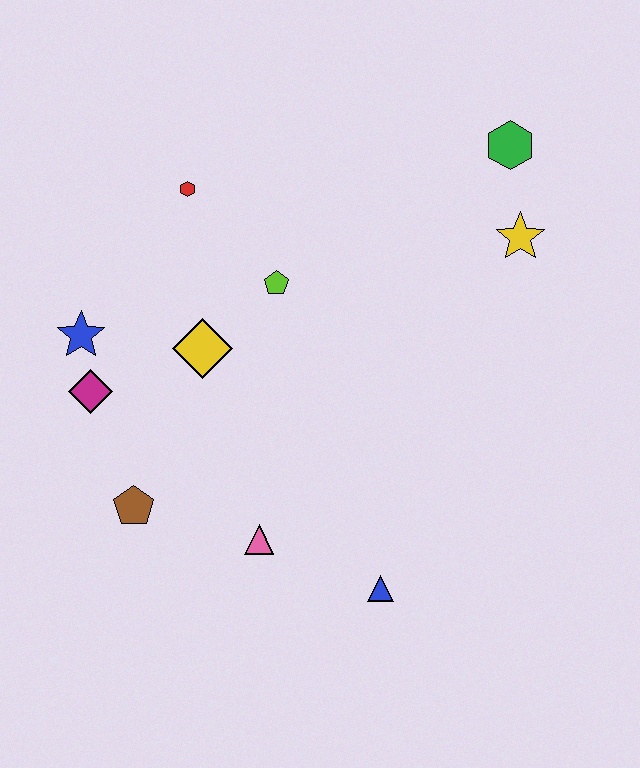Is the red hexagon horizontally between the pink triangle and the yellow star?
No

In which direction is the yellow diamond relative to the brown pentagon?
The yellow diamond is above the brown pentagon.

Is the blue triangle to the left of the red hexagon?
No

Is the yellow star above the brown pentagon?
Yes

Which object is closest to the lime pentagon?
The yellow diamond is closest to the lime pentagon.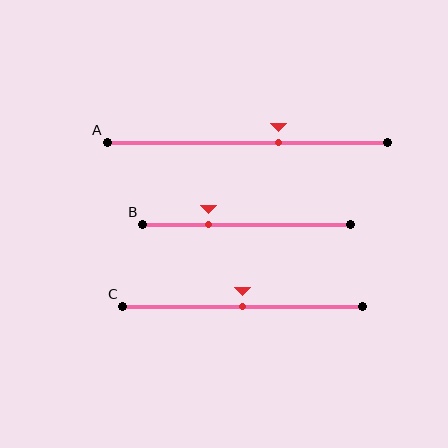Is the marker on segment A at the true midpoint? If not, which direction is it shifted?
No, the marker on segment A is shifted to the right by about 11% of the segment length.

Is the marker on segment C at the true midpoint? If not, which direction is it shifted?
Yes, the marker on segment C is at the true midpoint.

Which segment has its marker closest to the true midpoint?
Segment C has its marker closest to the true midpoint.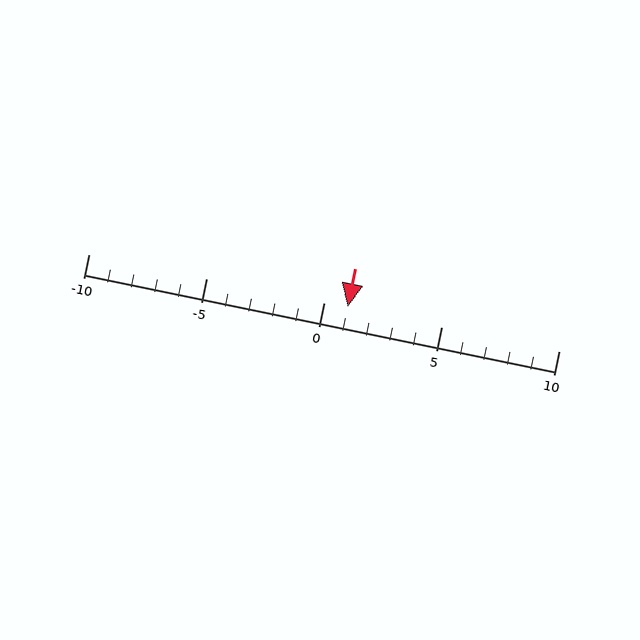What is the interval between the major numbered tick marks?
The major tick marks are spaced 5 units apart.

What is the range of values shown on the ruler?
The ruler shows values from -10 to 10.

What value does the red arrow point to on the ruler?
The red arrow points to approximately 1.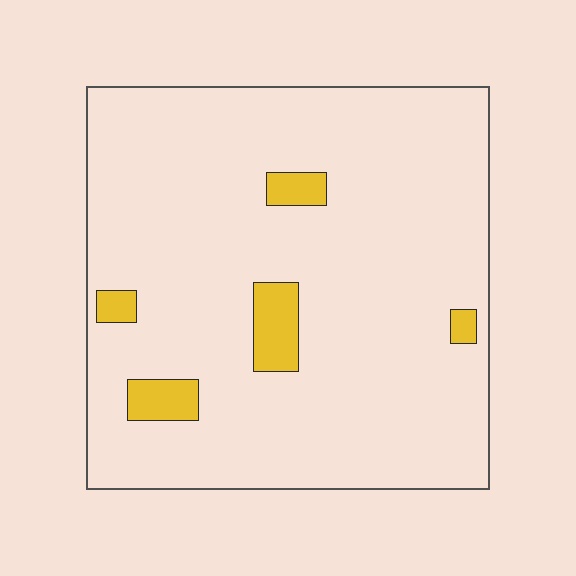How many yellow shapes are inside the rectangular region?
5.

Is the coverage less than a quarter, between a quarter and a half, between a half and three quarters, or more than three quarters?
Less than a quarter.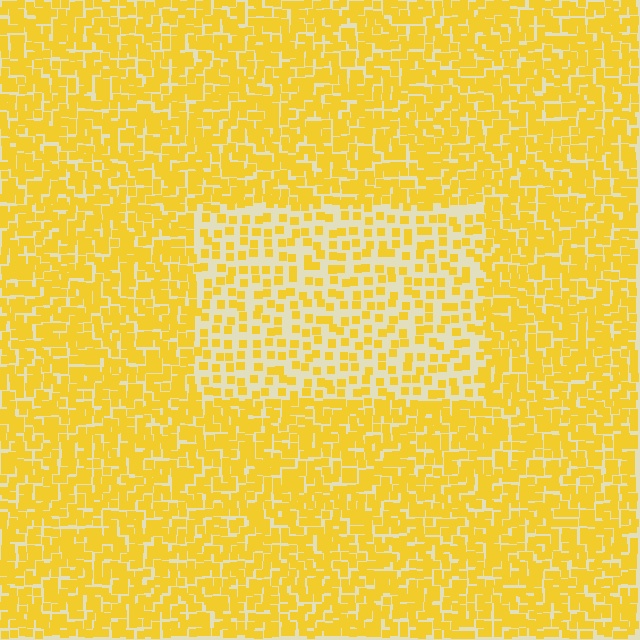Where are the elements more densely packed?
The elements are more densely packed outside the rectangle boundary.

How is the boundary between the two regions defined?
The boundary is defined by a change in element density (approximately 2.2x ratio). All elements are the same color, size, and shape.